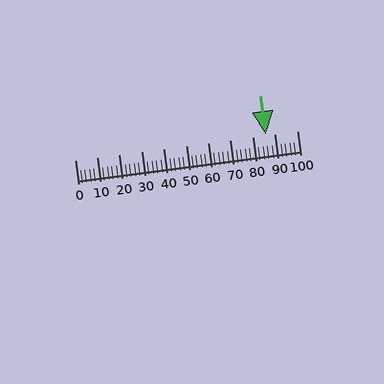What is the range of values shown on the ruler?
The ruler shows values from 0 to 100.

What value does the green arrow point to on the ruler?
The green arrow points to approximately 86.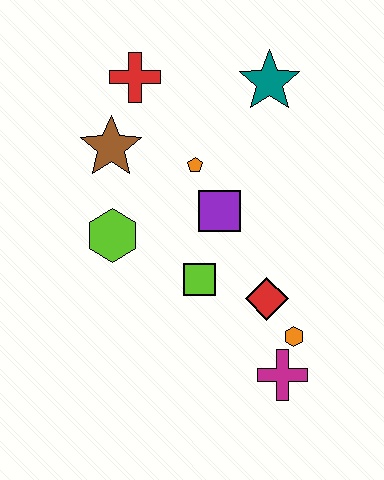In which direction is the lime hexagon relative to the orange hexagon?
The lime hexagon is to the left of the orange hexagon.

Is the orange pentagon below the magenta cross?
No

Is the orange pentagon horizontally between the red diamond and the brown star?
Yes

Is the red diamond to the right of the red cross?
Yes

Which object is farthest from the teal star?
The magenta cross is farthest from the teal star.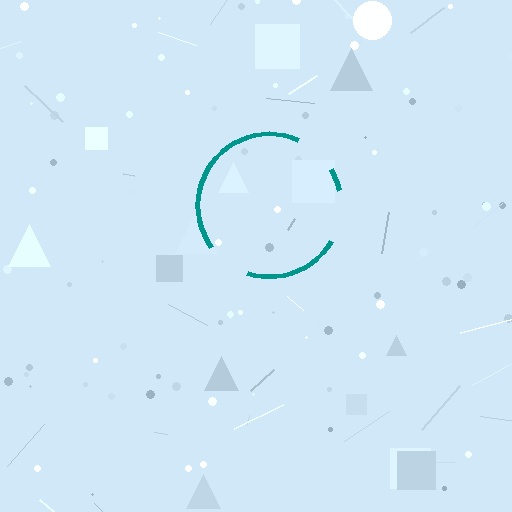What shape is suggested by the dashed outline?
The dashed outline suggests a circle.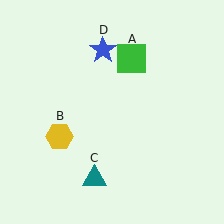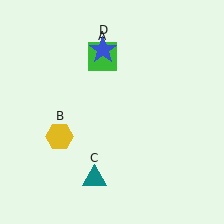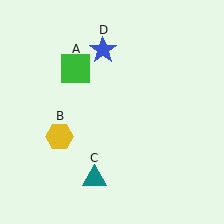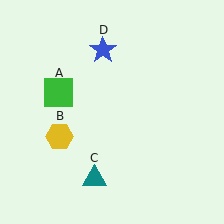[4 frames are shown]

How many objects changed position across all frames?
1 object changed position: green square (object A).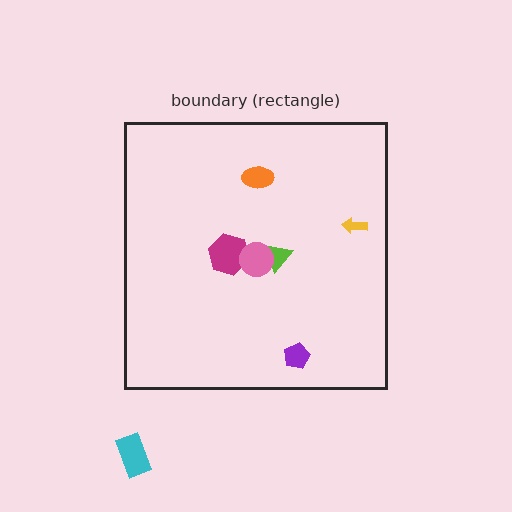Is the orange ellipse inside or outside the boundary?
Inside.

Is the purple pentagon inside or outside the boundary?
Inside.